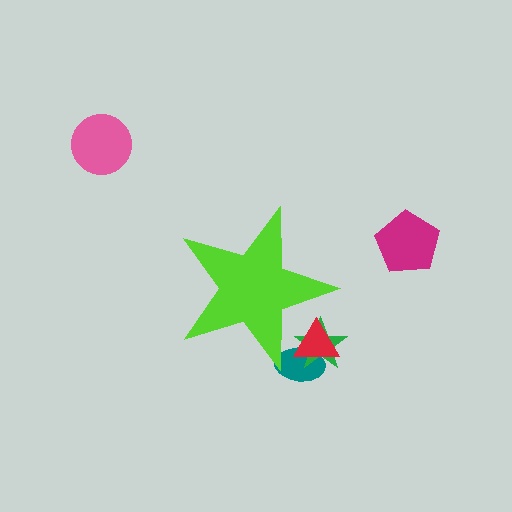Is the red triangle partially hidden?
Yes, the red triangle is partially hidden behind the lime star.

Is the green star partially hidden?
Yes, the green star is partially hidden behind the lime star.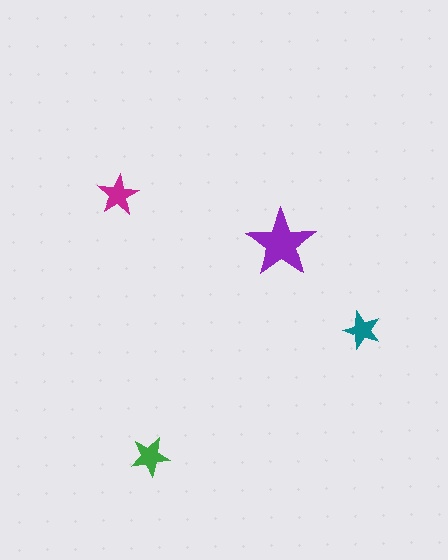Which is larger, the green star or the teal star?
The green one.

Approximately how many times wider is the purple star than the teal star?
About 2 times wider.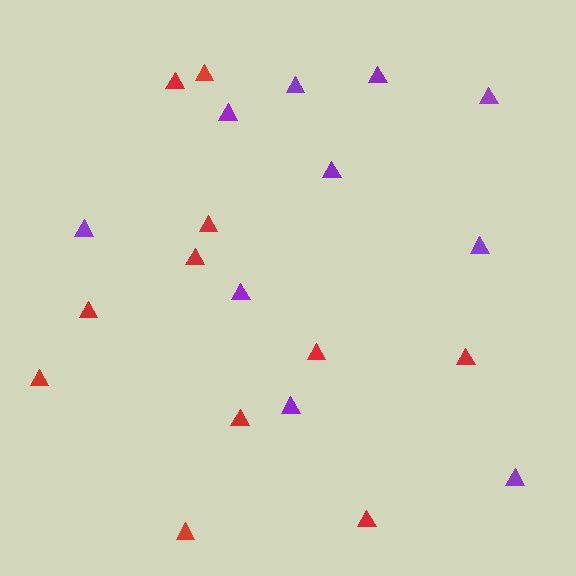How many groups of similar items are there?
There are 2 groups: one group of purple triangles (10) and one group of red triangles (11).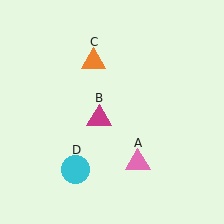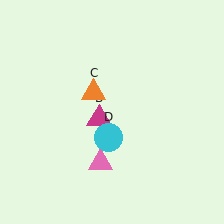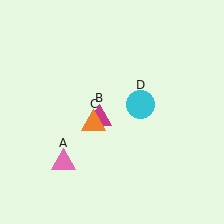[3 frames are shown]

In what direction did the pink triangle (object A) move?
The pink triangle (object A) moved left.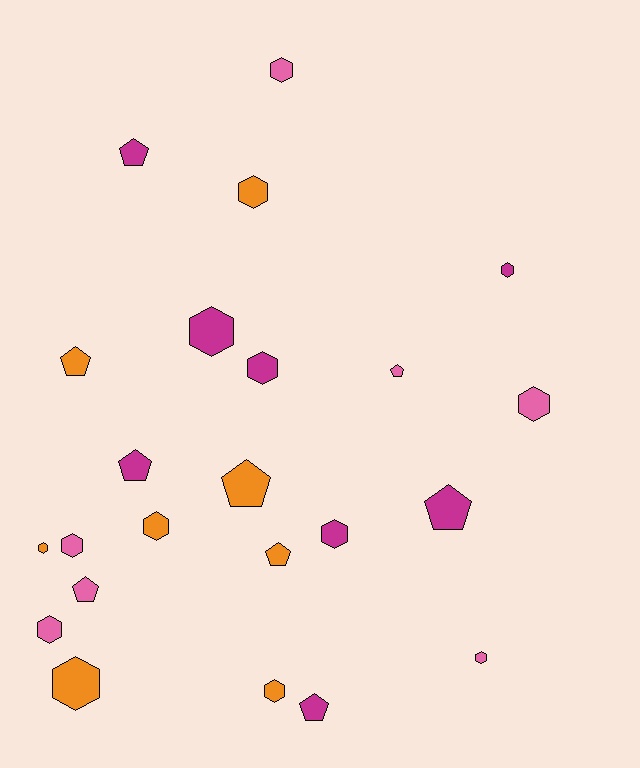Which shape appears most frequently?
Hexagon, with 14 objects.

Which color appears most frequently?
Orange, with 8 objects.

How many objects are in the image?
There are 23 objects.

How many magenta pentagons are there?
There are 4 magenta pentagons.